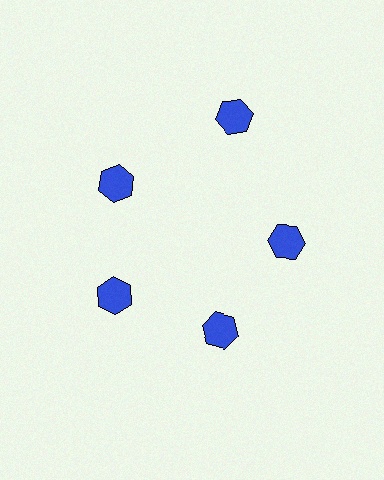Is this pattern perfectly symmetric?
No. The 5 blue hexagons are arranged in a ring, but one element near the 1 o'clock position is pushed outward from the center, breaking the 5-fold rotational symmetry.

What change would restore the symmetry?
The symmetry would be restored by moving it inward, back onto the ring so that all 5 hexagons sit at equal angles and equal distance from the center.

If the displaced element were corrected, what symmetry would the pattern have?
It would have 5-fold rotational symmetry — the pattern would map onto itself every 72 degrees.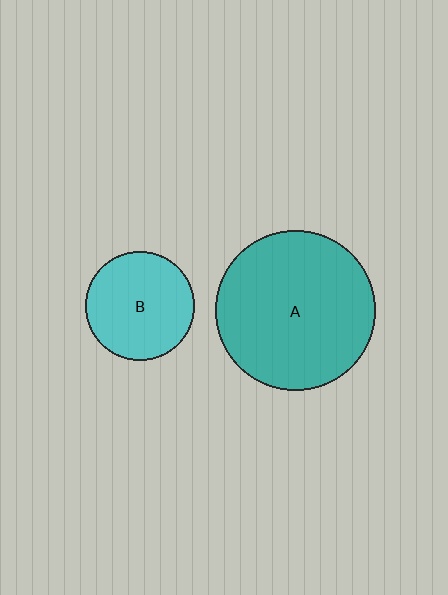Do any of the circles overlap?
No, none of the circles overlap.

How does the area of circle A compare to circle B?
Approximately 2.2 times.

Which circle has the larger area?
Circle A (teal).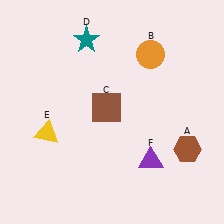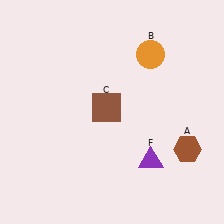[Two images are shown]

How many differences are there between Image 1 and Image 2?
There are 2 differences between the two images.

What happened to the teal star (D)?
The teal star (D) was removed in Image 2. It was in the top-left area of Image 1.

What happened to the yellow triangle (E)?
The yellow triangle (E) was removed in Image 2. It was in the bottom-left area of Image 1.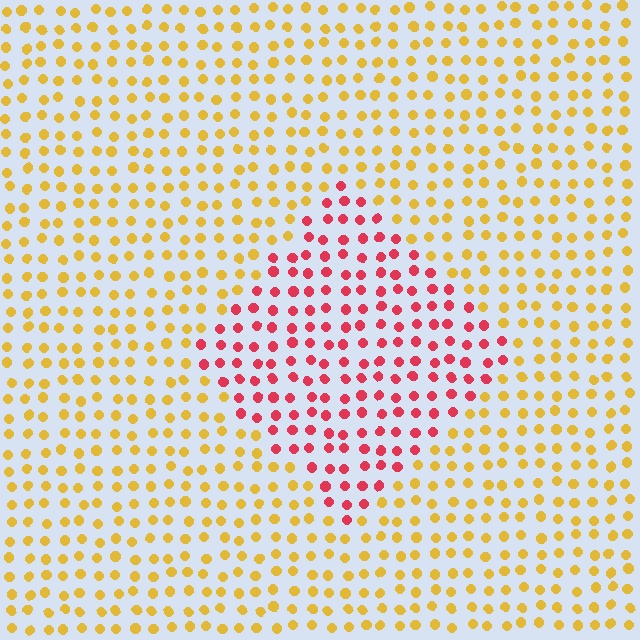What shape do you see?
I see a diamond.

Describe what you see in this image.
The image is filled with small yellow elements in a uniform arrangement. A diamond-shaped region is visible where the elements are tinted to a slightly different hue, forming a subtle color boundary.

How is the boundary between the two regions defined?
The boundary is defined purely by a slight shift in hue (about 57 degrees). Spacing, size, and orientation are identical on both sides.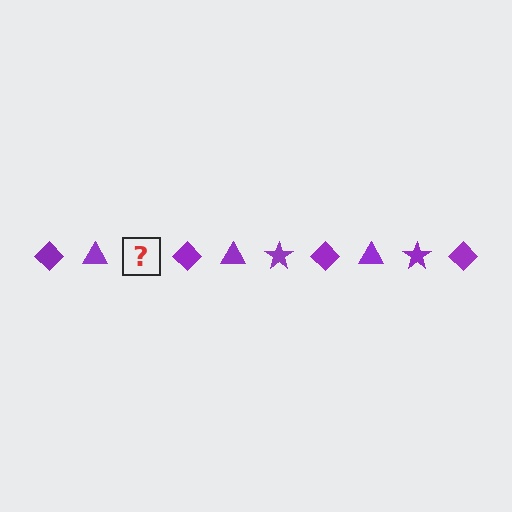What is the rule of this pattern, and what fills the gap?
The rule is that the pattern cycles through diamond, triangle, star shapes in purple. The gap should be filled with a purple star.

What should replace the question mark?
The question mark should be replaced with a purple star.